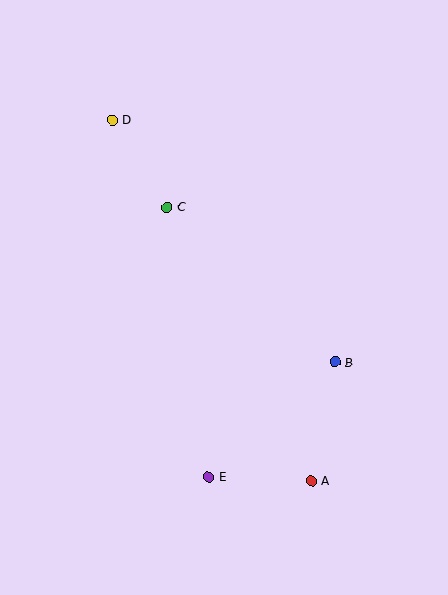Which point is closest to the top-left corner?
Point D is closest to the top-left corner.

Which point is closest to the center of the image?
Point C at (167, 207) is closest to the center.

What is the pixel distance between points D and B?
The distance between D and B is 329 pixels.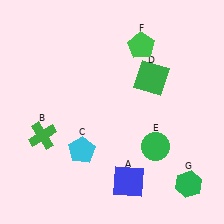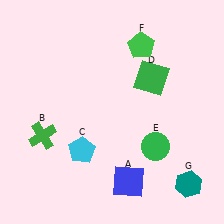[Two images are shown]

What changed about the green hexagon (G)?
In Image 1, G is green. In Image 2, it changed to teal.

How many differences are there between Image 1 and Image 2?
There is 1 difference between the two images.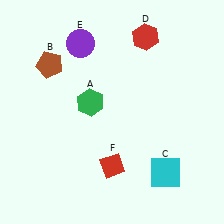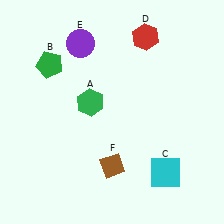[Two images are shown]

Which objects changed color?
B changed from brown to green. F changed from red to brown.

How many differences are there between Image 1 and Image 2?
There are 2 differences between the two images.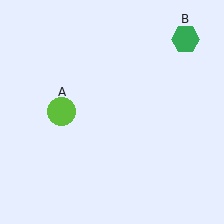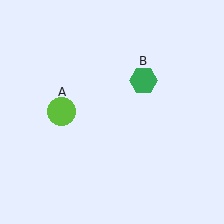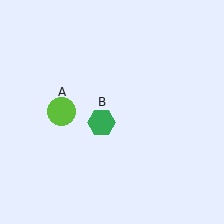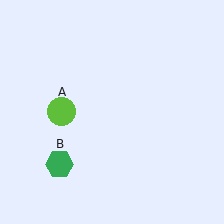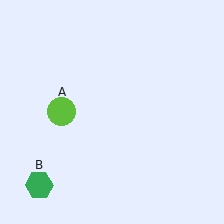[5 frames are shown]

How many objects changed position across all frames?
1 object changed position: green hexagon (object B).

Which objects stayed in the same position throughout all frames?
Lime circle (object A) remained stationary.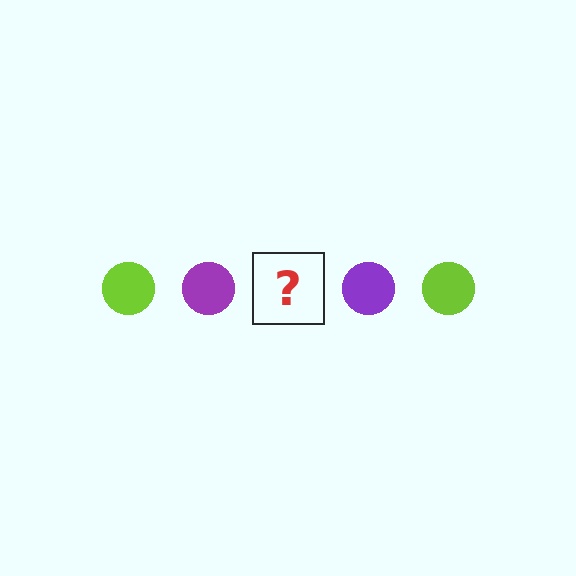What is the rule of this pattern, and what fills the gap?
The rule is that the pattern cycles through lime, purple circles. The gap should be filled with a lime circle.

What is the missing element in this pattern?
The missing element is a lime circle.